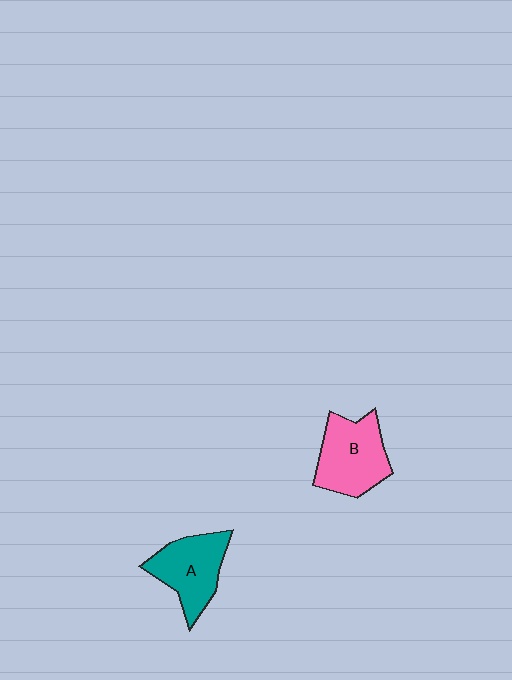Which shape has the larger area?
Shape B (pink).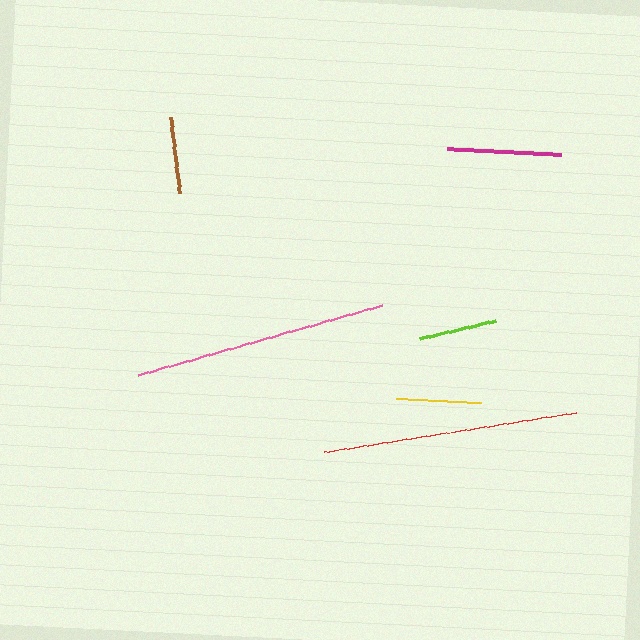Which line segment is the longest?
The red line is the longest at approximately 254 pixels.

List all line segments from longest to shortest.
From longest to shortest: red, pink, magenta, yellow, lime, brown.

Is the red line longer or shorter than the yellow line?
The red line is longer than the yellow line.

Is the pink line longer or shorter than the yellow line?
The pink line is longer than the yellow line.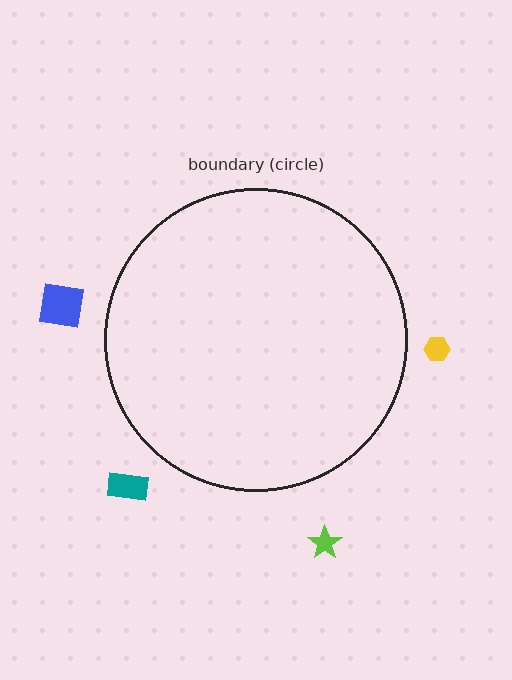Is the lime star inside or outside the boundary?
Outside.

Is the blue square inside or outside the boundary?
Outside.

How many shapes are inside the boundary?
0 inside, 4 outside.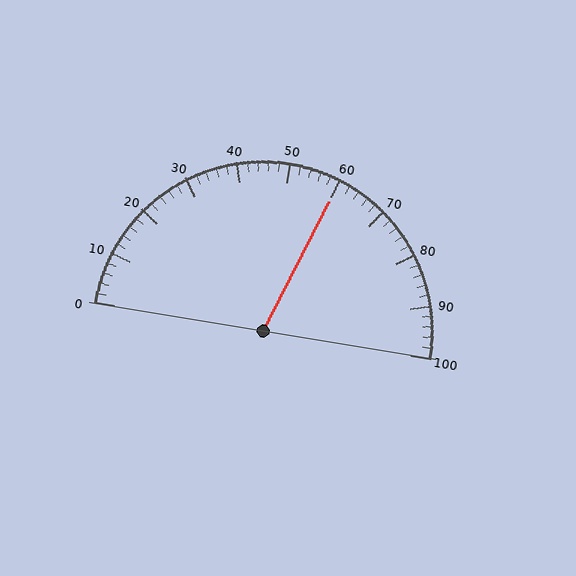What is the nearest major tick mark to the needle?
The nearest major tick mark is 60.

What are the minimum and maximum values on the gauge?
The gauge ranges from 0 to 100.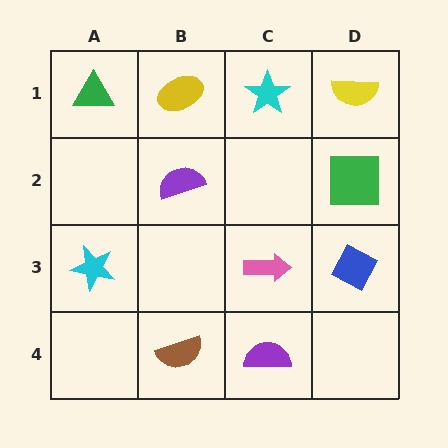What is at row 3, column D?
A blue diamond.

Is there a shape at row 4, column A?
No, that cell is empty.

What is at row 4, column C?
A purple semicircle.